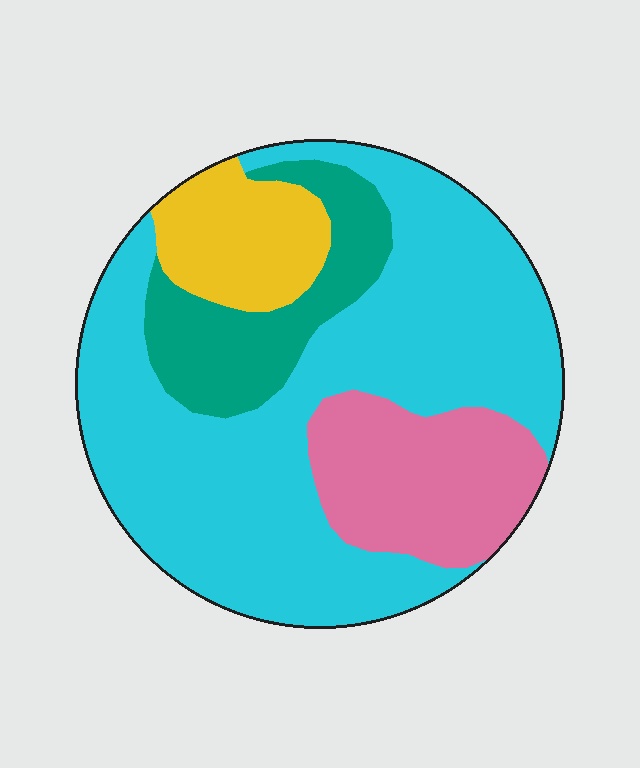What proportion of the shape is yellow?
Yellow takes up less than a sixth of the shape.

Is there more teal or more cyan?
Cyan.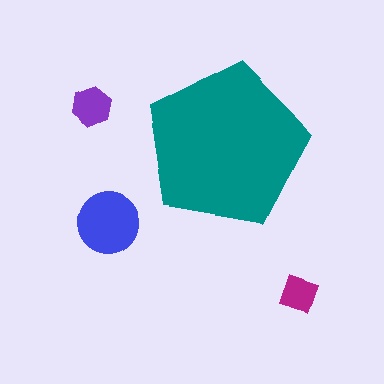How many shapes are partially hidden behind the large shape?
0 shapes are partially hidden.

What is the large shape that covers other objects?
A teal pentagon.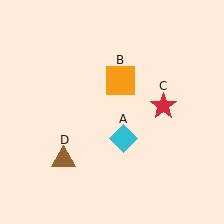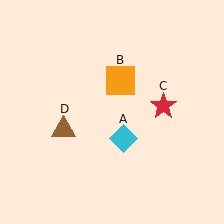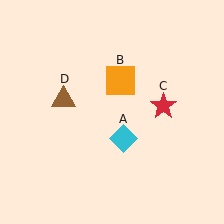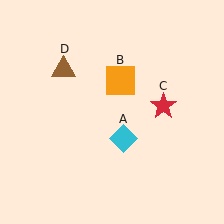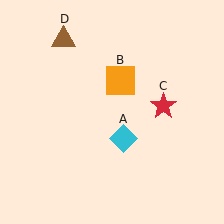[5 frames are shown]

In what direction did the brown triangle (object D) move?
The brown triangle (object D) moved up.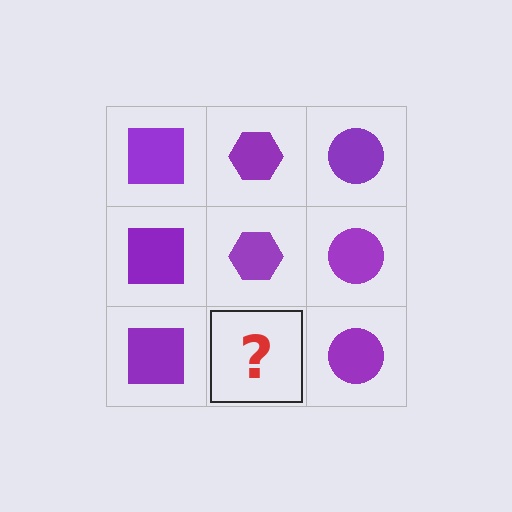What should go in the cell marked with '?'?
The missing cell should contain a purple hexagon.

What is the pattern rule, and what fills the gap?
The rule is that each column has a consistent shape. The gap should be filled with a purple hexagon.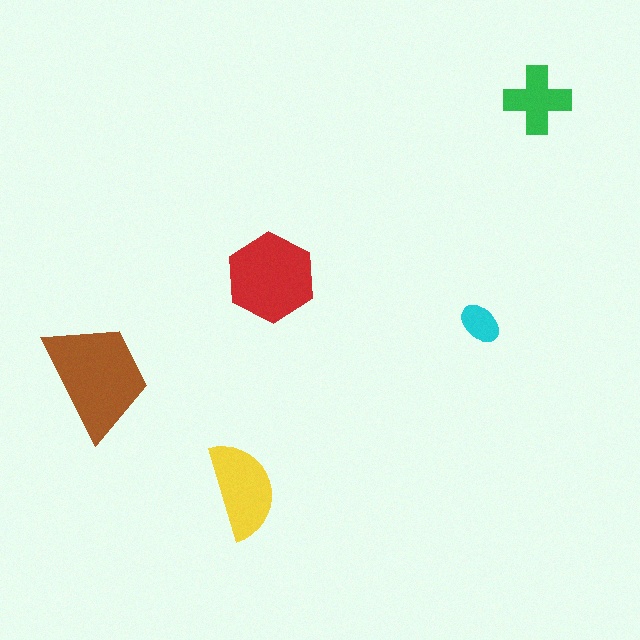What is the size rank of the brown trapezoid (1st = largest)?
1st.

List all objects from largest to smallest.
The brown trapezoid, the red hexagon, the yellow semicircle, the green cross, the cyan ellipse.